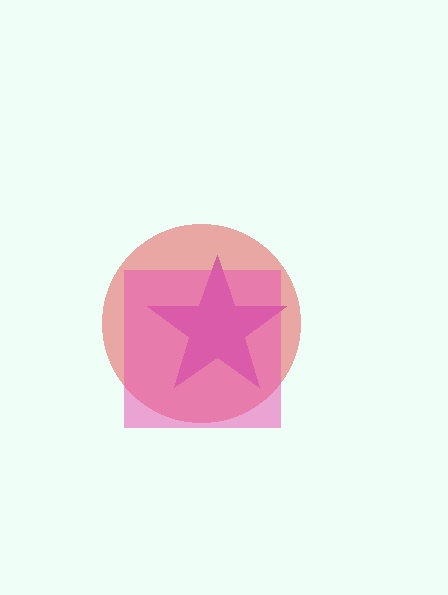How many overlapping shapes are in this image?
There are 3 overlapping shapes in the image.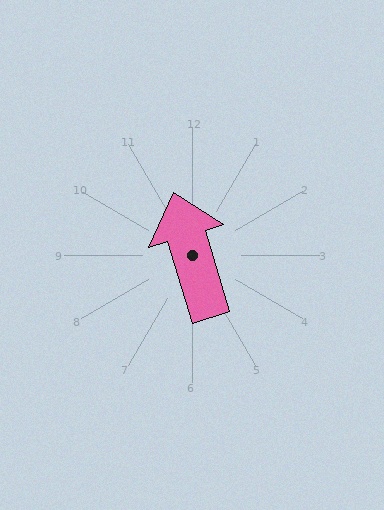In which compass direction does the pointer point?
North.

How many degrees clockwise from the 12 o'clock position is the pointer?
Approximately 343 degrees.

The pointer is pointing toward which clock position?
Roughly 11 o'clock.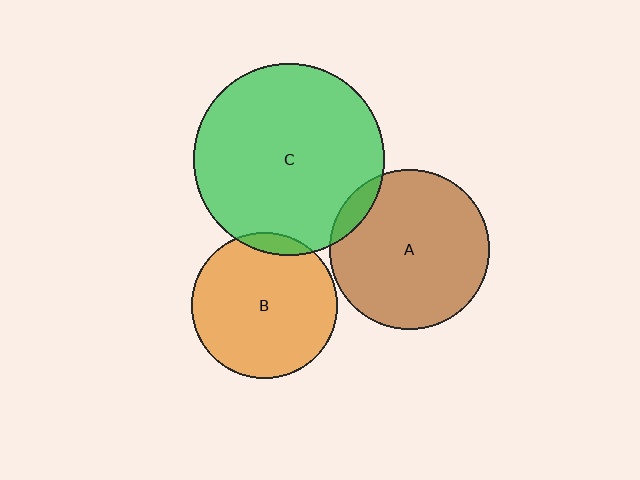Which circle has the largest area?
Circle C (green).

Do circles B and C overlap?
Yes.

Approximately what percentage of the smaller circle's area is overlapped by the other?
Approximately 5%.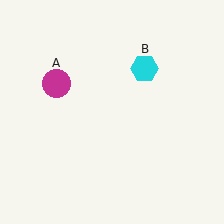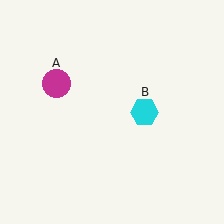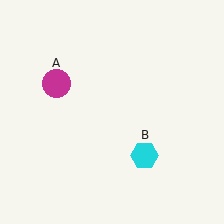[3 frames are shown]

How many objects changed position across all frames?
1 object changed position: cyan hexagon (object B).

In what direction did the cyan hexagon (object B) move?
The cyan hexagon (object B) moved down.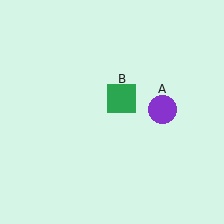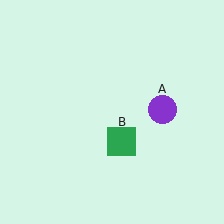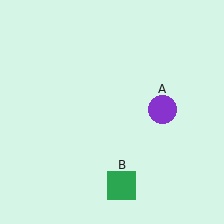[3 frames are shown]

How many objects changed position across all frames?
1 object changed position: green square (object B).